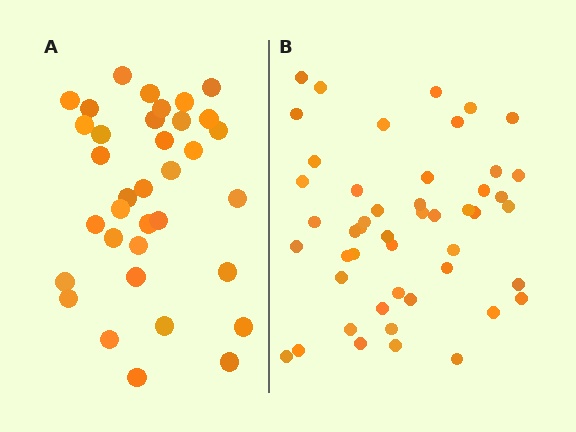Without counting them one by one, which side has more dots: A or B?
Region B (the right region) has more dots.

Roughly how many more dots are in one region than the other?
Region B has approximately 15 more dots than region A.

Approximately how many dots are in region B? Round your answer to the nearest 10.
About 50 dots. (The exact count is 48, which rounds to 50.)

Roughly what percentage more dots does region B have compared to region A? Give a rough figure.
About 35% more.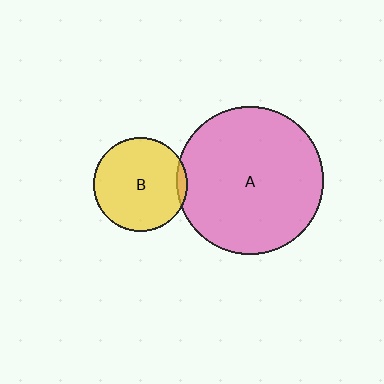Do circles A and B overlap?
Yes.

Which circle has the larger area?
Circle A (pink).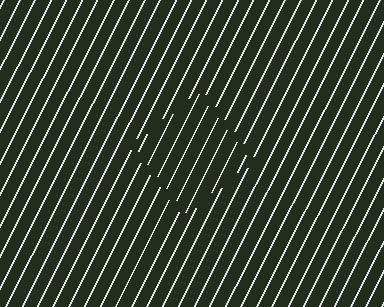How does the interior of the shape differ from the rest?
The interior of the shape contains the same grating, shifted by half a period — the contour is defined by the phase discontinuity where line-ends from the inner and outer gratings abut.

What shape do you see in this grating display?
An illusory square. The interior of the shape contains the same grating, shifted by half a period — the contour is defined by the phase discontinuity where line-ends from the inner and outer gratings abut.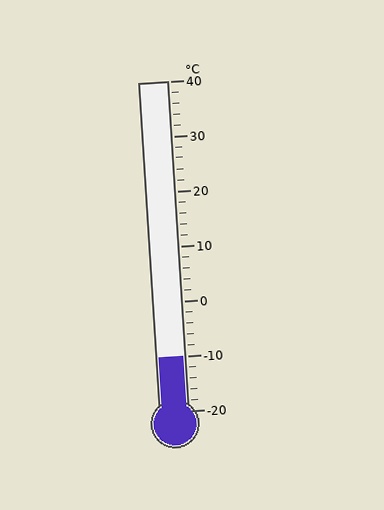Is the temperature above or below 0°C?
The temperature is below 0°C.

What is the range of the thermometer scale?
The thermometer scale ranges from -20°C to 40°C.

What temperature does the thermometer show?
The thermometer shows approximately -10°C.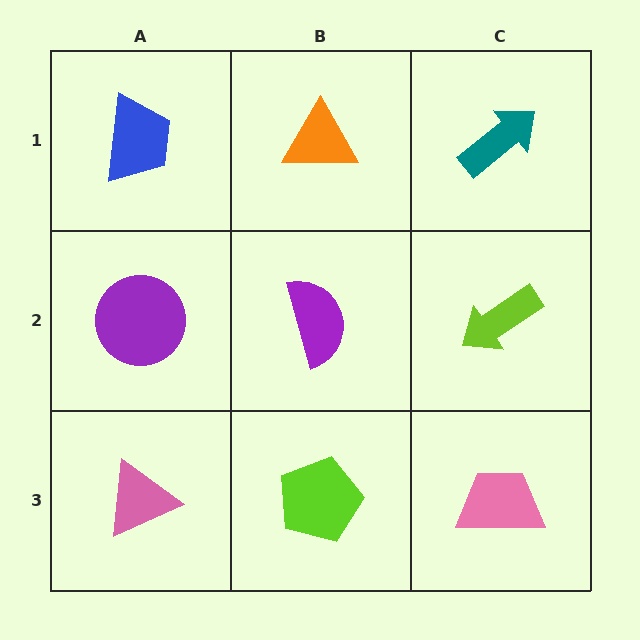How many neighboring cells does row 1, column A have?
2.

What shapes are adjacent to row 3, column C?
A lime arrow (row 2, column C), a lime pentagon (row 3, column B).